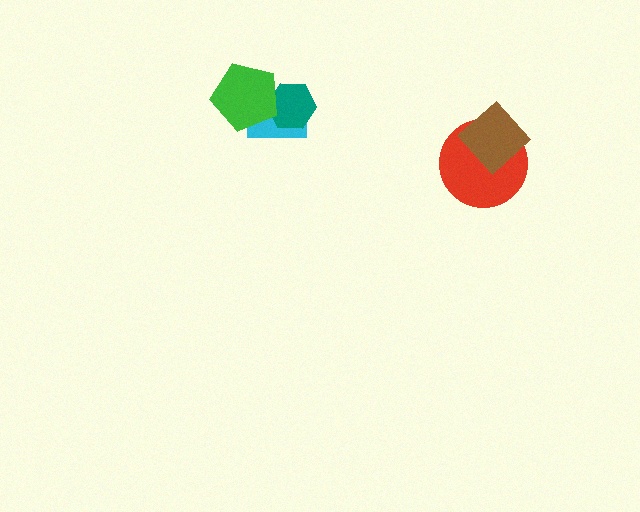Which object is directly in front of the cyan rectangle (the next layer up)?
The teal hexagon is directly in front of the cyan rectangle.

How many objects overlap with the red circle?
1 object overlaps with the red circle.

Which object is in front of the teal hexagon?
The green pentagon is in front of the teal hexagon.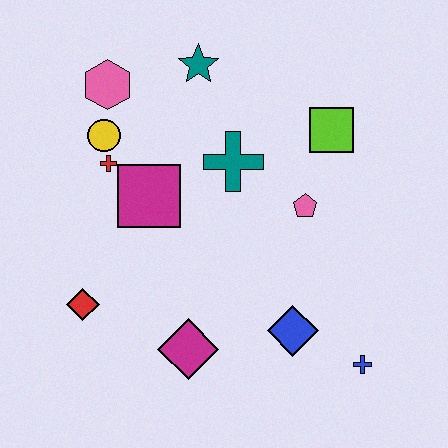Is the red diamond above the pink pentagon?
No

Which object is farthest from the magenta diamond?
The teal star is farthest from the magenta diamond.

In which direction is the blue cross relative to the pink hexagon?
The blue cross is below the pink hexagon.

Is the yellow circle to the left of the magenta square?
Yes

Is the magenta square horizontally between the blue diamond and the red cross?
Yes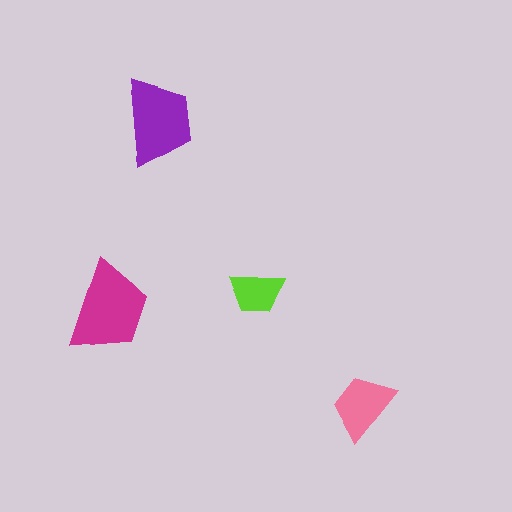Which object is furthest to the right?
The pink trapezoid is rightmost.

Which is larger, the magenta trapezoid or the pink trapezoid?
The magenta one.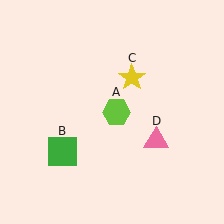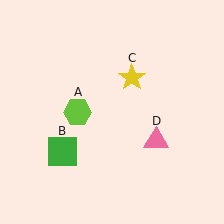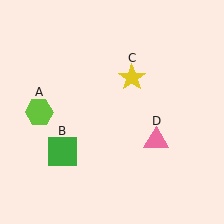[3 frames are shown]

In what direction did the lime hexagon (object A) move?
The lime hexagon (object A) moved left.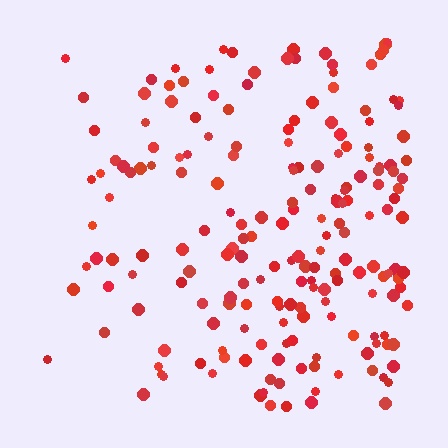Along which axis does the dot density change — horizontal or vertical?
Horizontal.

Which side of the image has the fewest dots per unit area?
The left.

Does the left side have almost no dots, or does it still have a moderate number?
Still a moderate number, just noticeably fewer than the right.